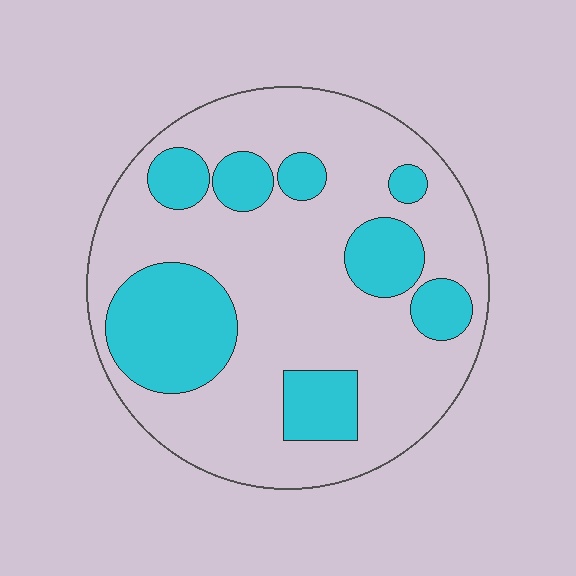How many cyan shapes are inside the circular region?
8.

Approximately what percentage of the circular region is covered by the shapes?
Approximately 30%.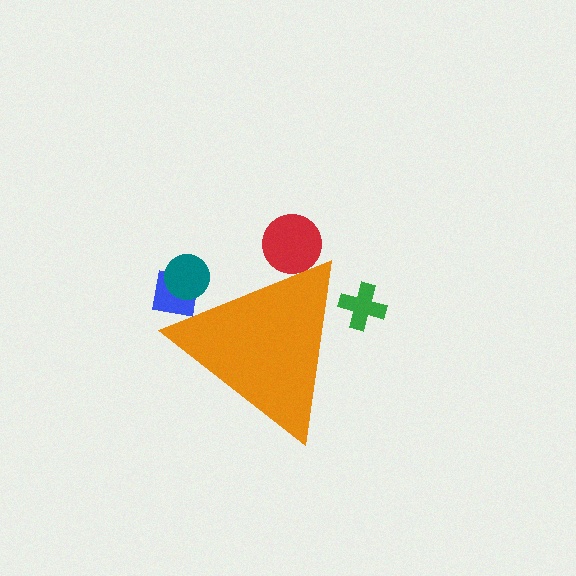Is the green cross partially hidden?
Yes, the green cross is partially hidden behind the orange triangle.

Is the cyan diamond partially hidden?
Yes, the cyan diamond is partially hidden behind the orange triangle.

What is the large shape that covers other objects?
An orange triangle.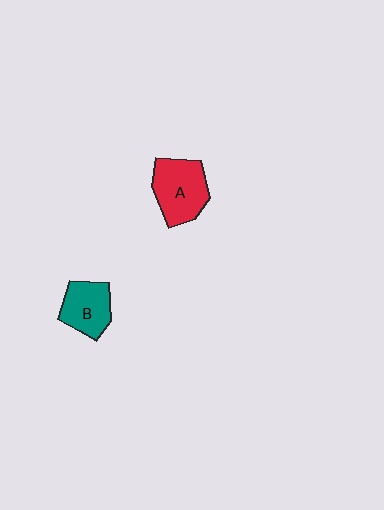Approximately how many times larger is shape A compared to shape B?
Approximately 1.3 times.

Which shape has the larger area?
Shape A (red).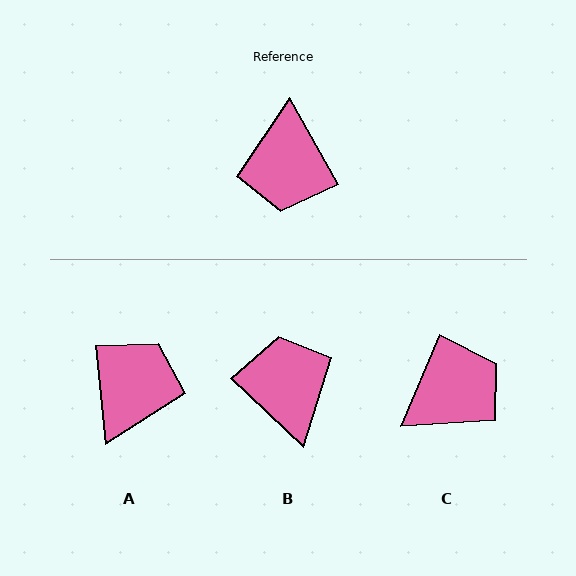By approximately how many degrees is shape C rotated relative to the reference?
Approximately 128 degrees counter-clockwise.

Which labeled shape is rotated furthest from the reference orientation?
B, about 163 degrees away.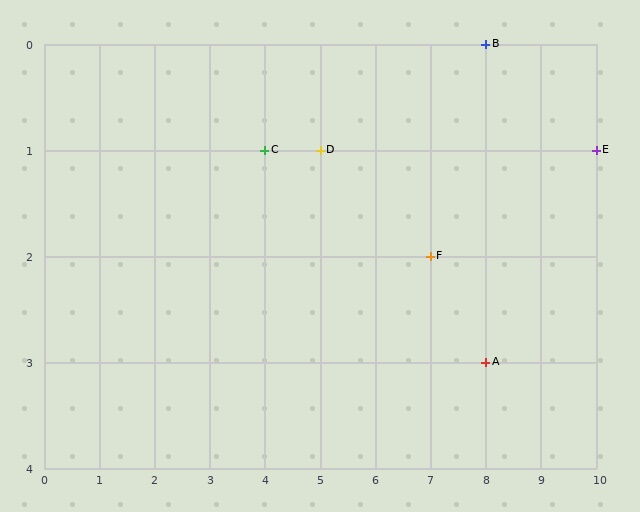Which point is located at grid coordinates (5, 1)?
Point D is at (5, 1).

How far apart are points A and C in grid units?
Points A and C are 4 columns and 2 rows apart (about 4.5 grid units diagonally).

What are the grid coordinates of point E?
Point E is at grid coordinates (10, 1).